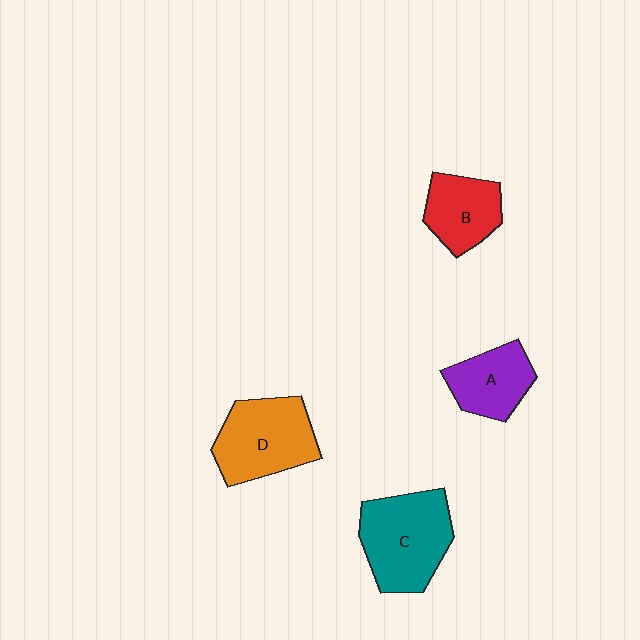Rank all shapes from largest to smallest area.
From largest to smallest: C (teal), D (orange), B (red), A (purple).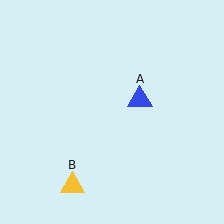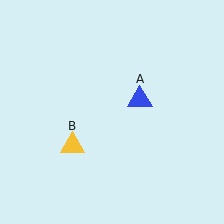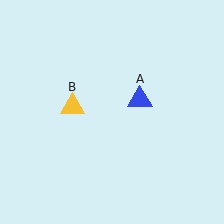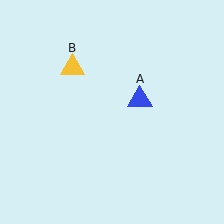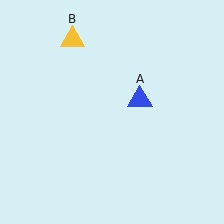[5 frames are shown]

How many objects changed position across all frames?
1 object changed position: yellow triangle (object B).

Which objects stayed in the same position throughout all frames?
Blue triangle (object A) remained stationary.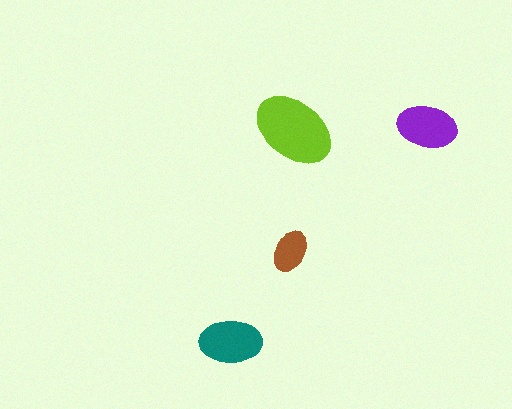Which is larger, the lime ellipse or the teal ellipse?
The lime one.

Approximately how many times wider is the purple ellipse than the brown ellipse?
About 1.5 times wider.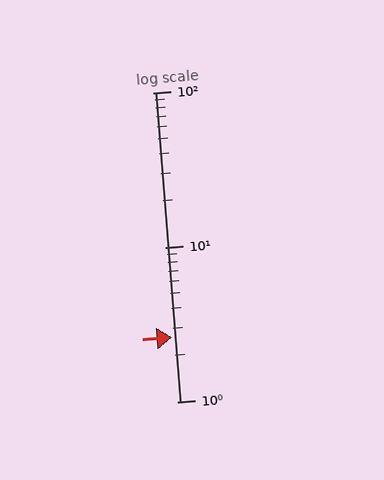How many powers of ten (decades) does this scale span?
The scale spans 2 decades, from 1 to 100.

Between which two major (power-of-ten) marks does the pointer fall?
The pointer is between 1 and 10.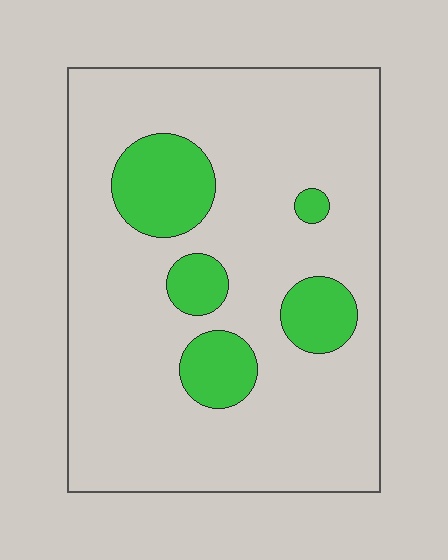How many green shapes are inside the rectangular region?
5.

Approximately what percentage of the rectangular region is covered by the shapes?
Approximately 15%.